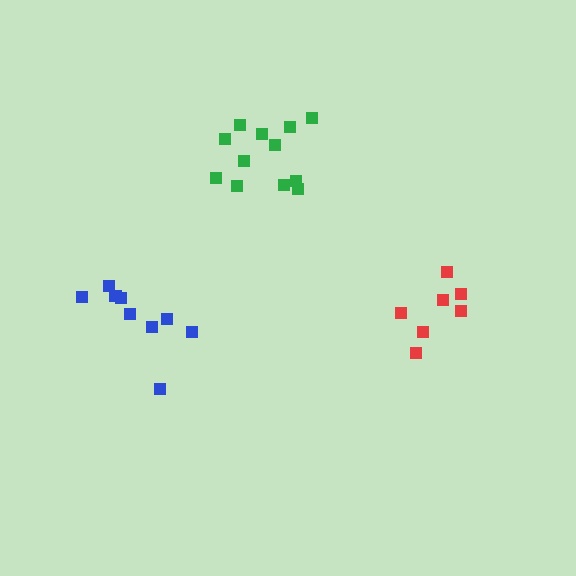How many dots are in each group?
Group 1: 7 dots, Group 2: 9 dots, Group 3: 12 dots (28 total).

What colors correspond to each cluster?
The clusters are colored: red, blue, green.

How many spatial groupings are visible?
There are 3 spatial groupings.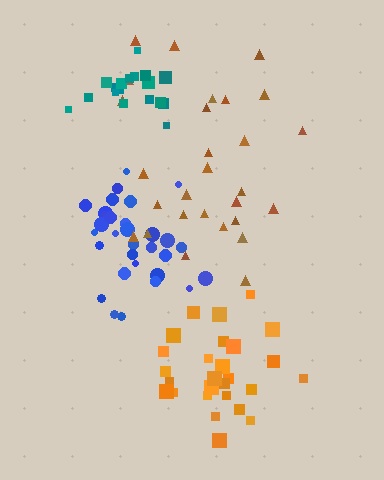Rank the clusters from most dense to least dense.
teal, blue, orange, brown.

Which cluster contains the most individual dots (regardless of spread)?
Blue (31).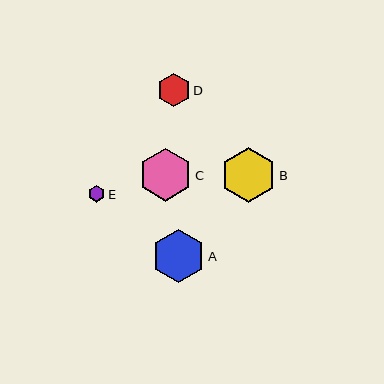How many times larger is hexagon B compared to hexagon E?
Hexagon B is approximately 3.2 times the size of hexagon E.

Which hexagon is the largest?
Hexagon B is the largest with a size of approximately 55 pixels.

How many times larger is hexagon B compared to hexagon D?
Hexagon B is approximately 1.7 times the size of hexagon D.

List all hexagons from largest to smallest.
From largest to smallest: B, A, C, D, E.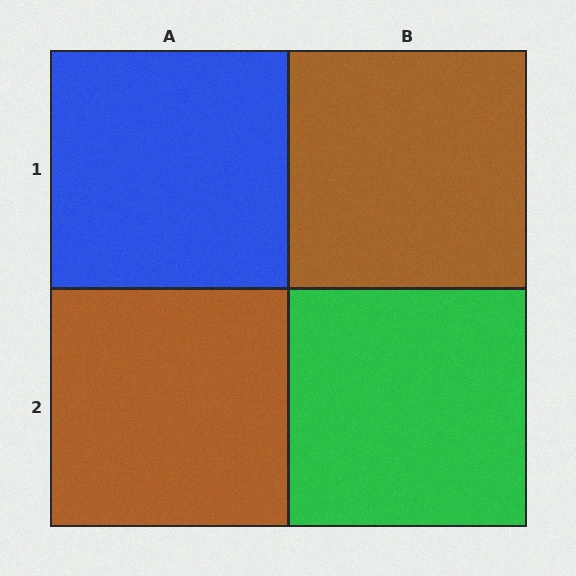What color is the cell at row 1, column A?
Blue.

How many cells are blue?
1 cell is blue.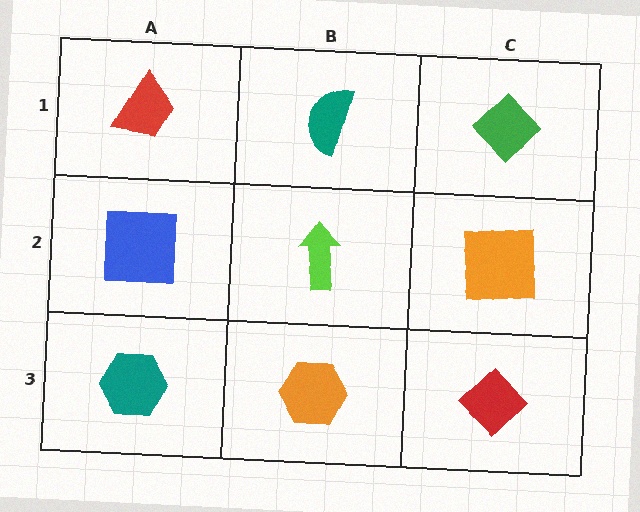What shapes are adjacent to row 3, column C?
An orange square (row 2, column C), an orange hexagon (row 3, column B).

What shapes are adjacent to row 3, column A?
A blue square (row 2, column A), an orange hexagon (row 3, column B).